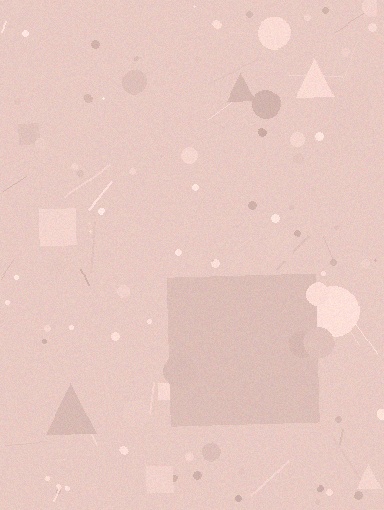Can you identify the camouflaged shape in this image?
The camouflaged shape is a square.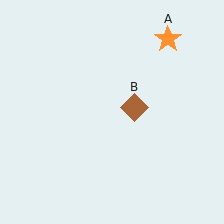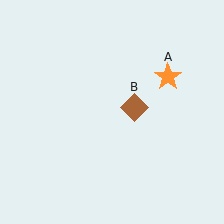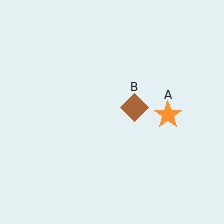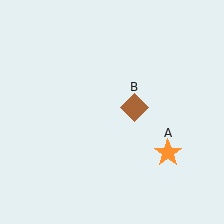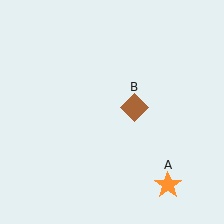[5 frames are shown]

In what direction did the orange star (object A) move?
The orange star (object A) moved down.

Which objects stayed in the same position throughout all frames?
Brown diamond (object B) remained stationary.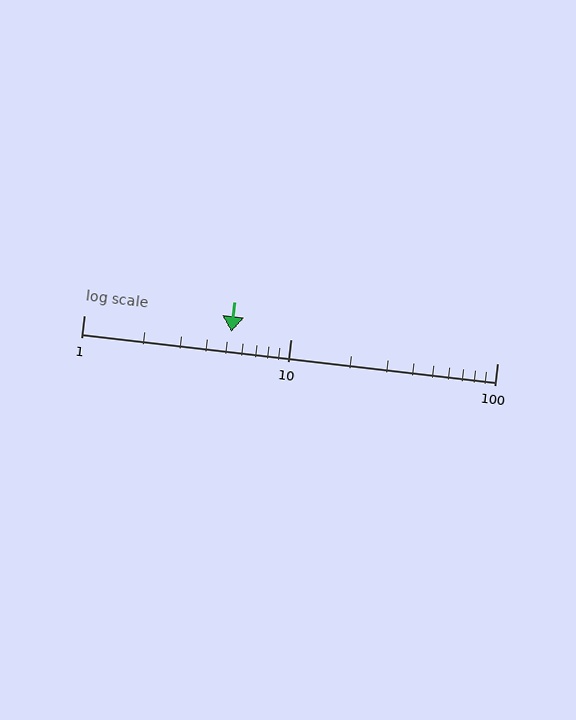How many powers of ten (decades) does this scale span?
The scale spans 2 decades, from 1 to 100.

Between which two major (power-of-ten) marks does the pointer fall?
The pointer is between 1 and 10.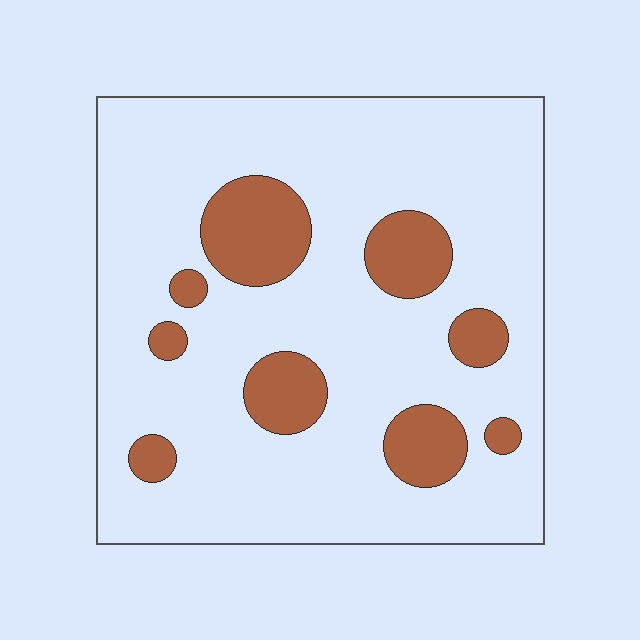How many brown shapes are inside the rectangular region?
9.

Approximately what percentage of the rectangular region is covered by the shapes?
Approximately 20%.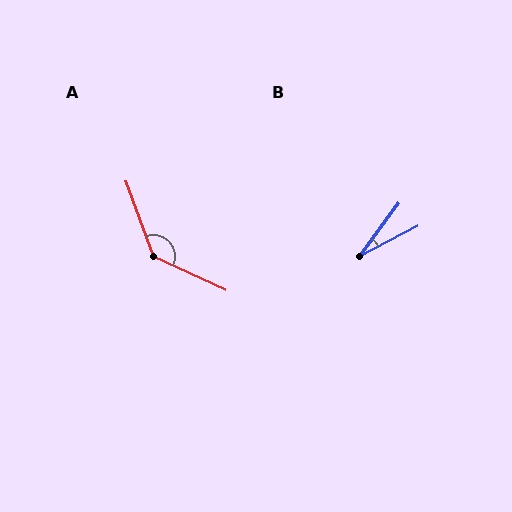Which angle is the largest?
A, at approximately 134 degrees.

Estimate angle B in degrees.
Approximately 25 degrees.